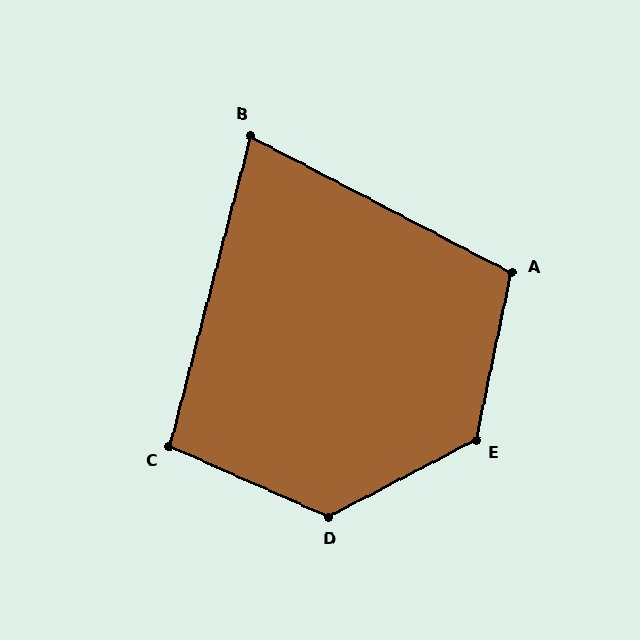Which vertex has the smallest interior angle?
B, at approximately 77 degrees.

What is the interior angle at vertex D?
Approximately 129 degrees (obtuse).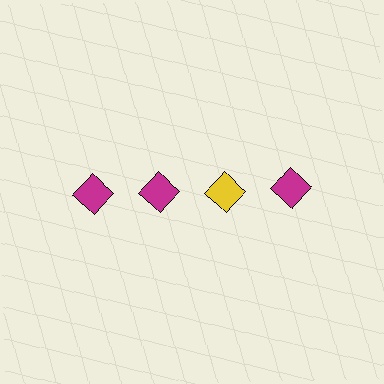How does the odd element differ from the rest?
It has a different color: yellow instead of magenta.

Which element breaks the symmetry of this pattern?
The yellow diamond in the top row, center column breaks the symmetry. All other shapes are magenta diamonds.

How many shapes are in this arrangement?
There are 4 shapes arranged in a grid pattern.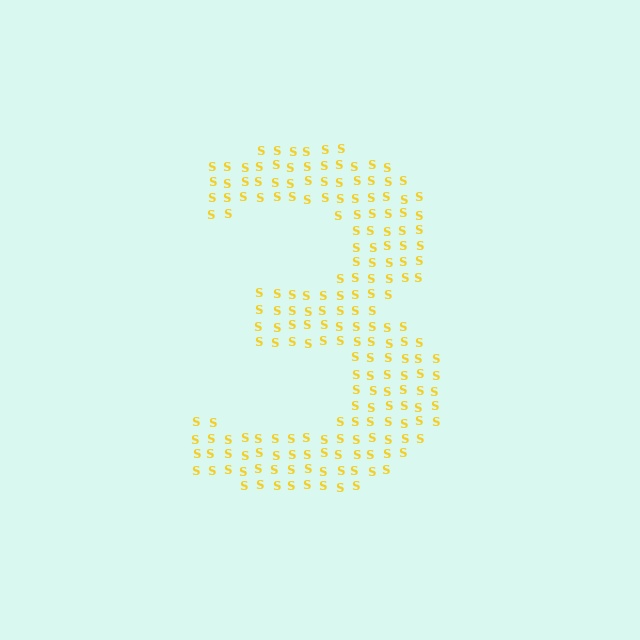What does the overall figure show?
The overall figure shows the digit 3.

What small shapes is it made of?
It is made of small letter S's.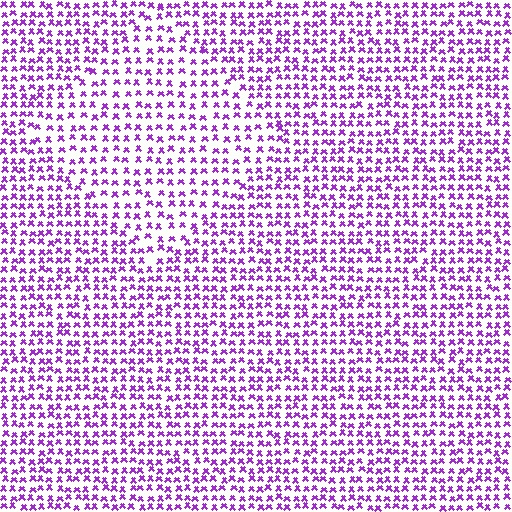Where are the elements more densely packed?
The elements are more densely packed outside the diamond boundary.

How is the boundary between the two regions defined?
The boundary is defined by a change in element density (approximately 1.5x ratio). All elements are the same color, size, and shape.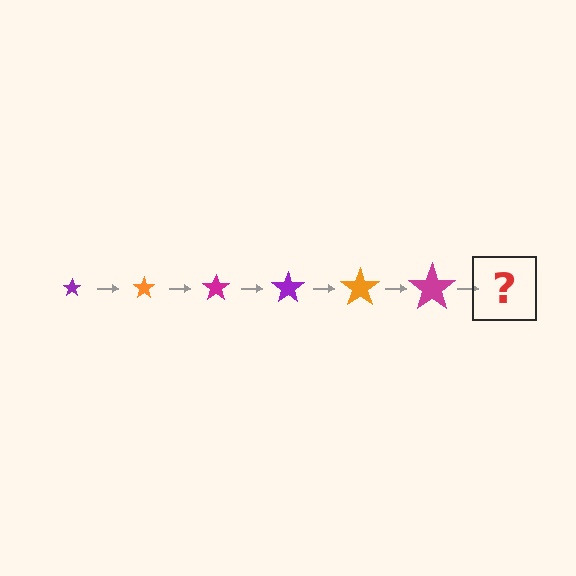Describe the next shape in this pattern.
It should be a purple star, larger than the previous one.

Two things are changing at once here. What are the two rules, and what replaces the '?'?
The two rules are that the star grows larger each step and the color cycles through purple, orange, and magenta. The '?' should be a purple star, larger than the previous one.